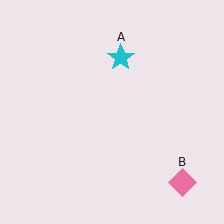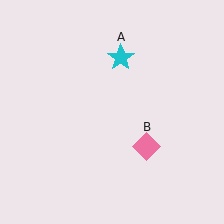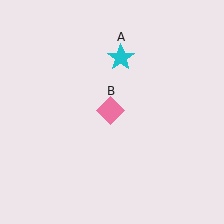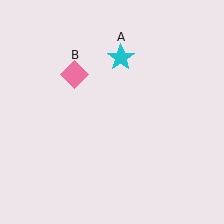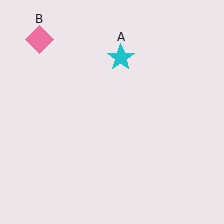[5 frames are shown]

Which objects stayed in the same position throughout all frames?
Cyan star (object A) remained stationary.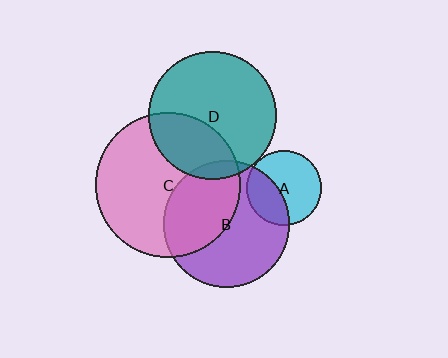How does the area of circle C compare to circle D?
Approximately 1.3 times.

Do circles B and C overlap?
Yes.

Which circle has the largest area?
Circle C (pink).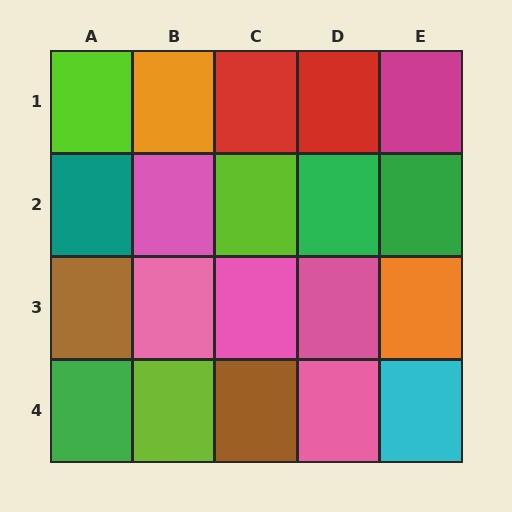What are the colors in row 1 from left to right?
Lime, orange, red, red, magenta.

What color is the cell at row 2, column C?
Lime.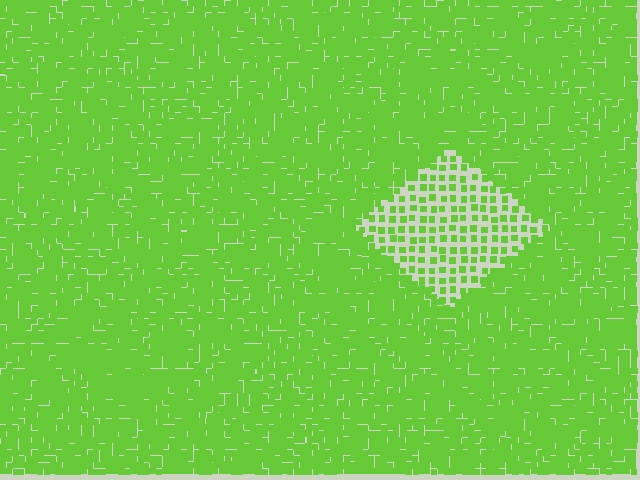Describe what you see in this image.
The image contains small lime elements arranged at two different densities. A diamond-shaped region is visible where the elements are less densely packed than the surrounding area.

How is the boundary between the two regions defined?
The boundary is defined by a change in element density (approximately 2.7x ratio). All elements are the same color, size, and shape.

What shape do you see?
I see a diamond.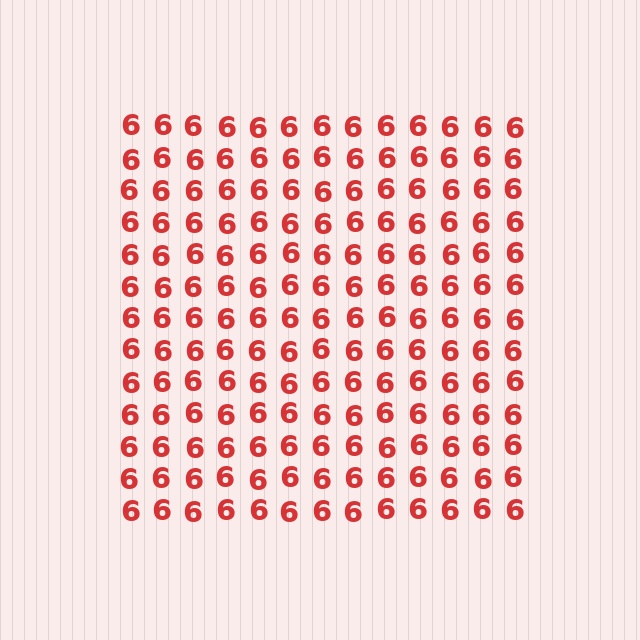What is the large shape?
The large shape is a square.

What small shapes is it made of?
It is made of small digit 6's.